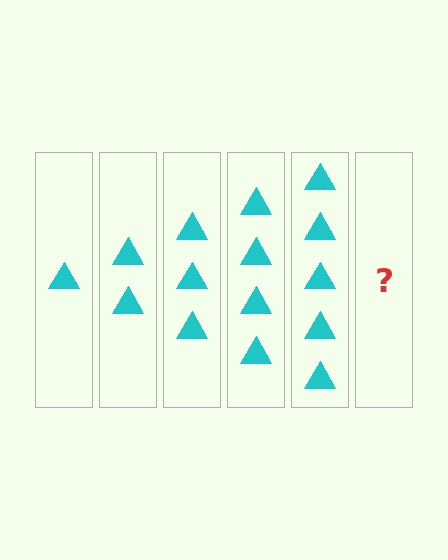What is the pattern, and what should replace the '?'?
The pattern is that each step adds one more triangle. The '?' should be 6 triangles.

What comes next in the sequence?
The next element should be 6 triangles.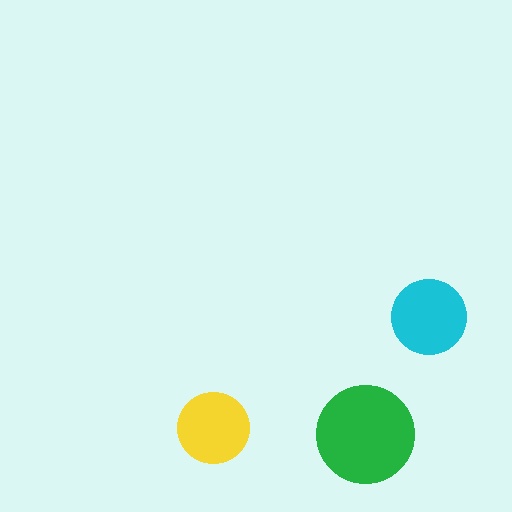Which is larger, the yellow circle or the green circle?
The green one.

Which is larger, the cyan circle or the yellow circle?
The cyan one.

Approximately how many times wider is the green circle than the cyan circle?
About 1.5 times wider.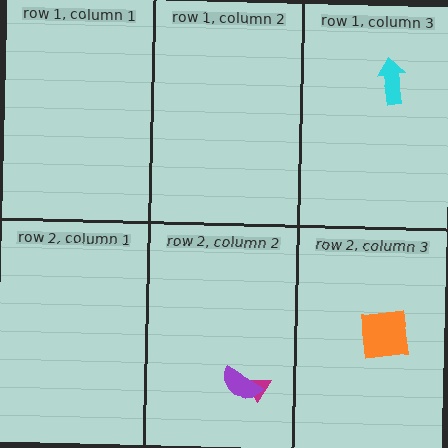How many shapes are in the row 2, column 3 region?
1.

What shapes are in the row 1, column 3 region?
The cyan arrow.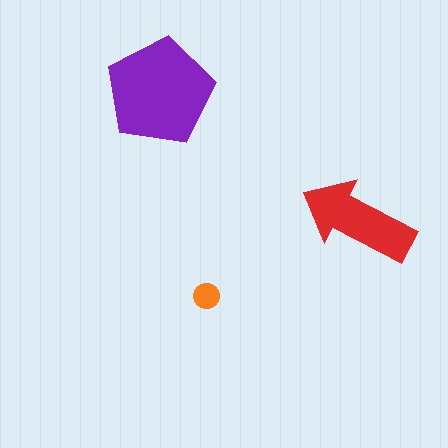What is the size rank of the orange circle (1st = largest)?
3rd.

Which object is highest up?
The purple pentagon is topmost.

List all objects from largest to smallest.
The purple pentagon, the red arrow, the orange circle.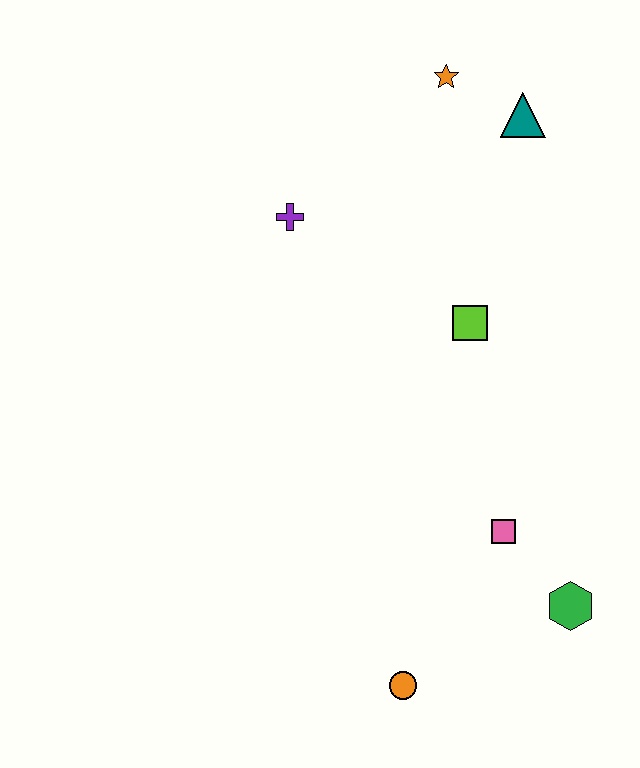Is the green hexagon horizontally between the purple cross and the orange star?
No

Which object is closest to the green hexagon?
The pink square is closest to the green hexagon.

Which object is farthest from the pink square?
The orange star is farthest from the pink square.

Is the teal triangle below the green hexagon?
No